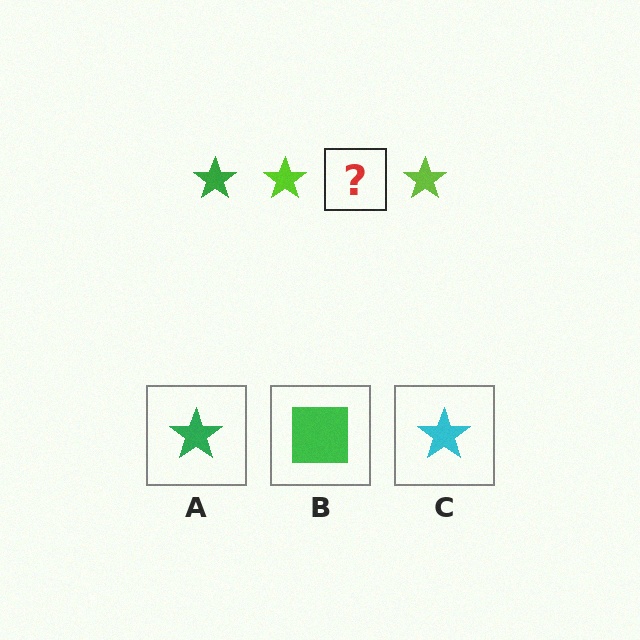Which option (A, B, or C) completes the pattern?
A.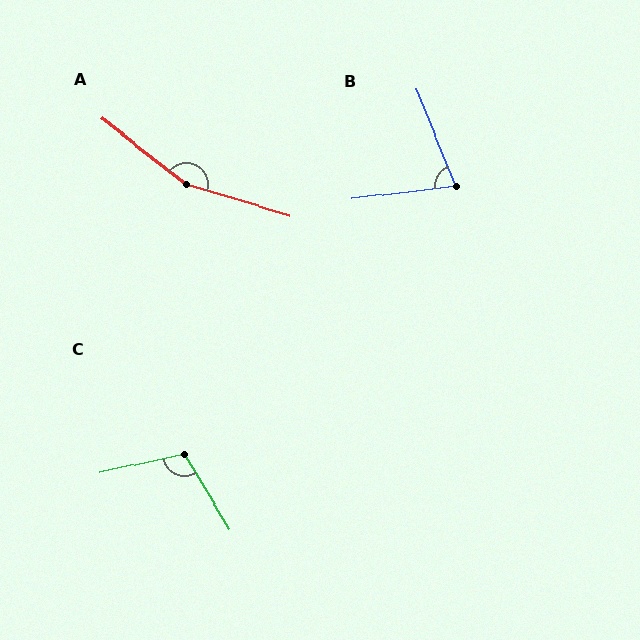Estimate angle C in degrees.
Approximately 108 degrees.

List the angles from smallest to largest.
B (75°), C (108°), A (159°).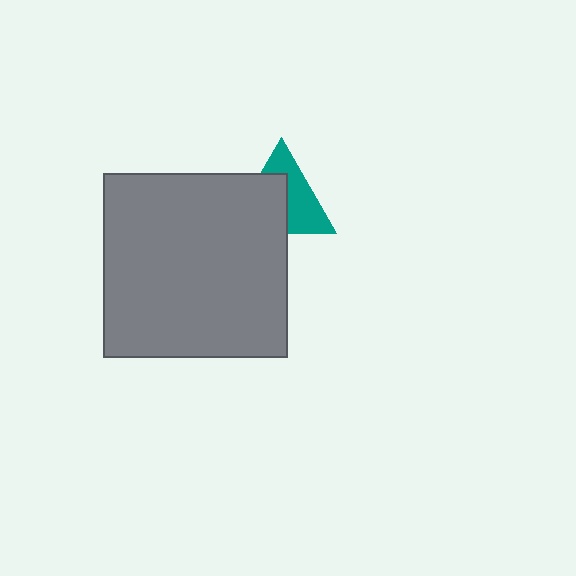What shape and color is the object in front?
The object in front is a gray square.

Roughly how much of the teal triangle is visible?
About half of it is visible (roughly 50%).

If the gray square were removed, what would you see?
You would see the complete teal triangle.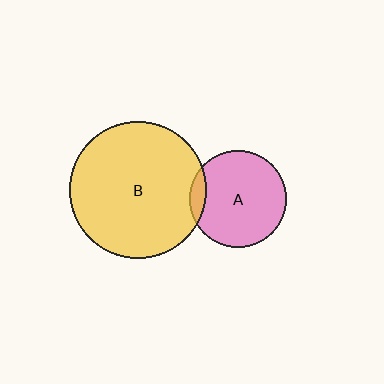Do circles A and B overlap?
Yes.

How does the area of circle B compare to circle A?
Approximately 2.0 times.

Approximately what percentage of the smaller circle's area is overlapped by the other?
Approximately 10%.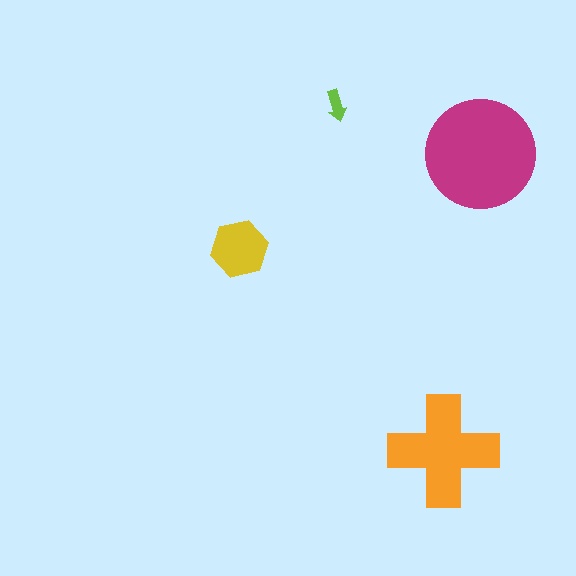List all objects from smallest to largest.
The lime arrow, the yellow hexagon, the orange cross, the magenta circle.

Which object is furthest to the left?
The yellow hexagon is leftmost.